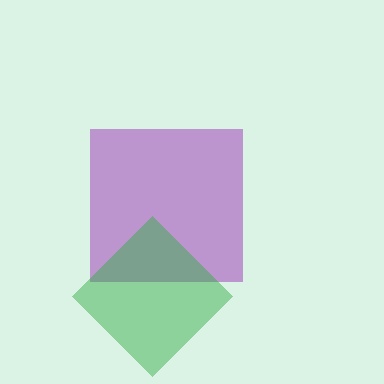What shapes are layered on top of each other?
The layered shapes are: a purple square, a green diamond.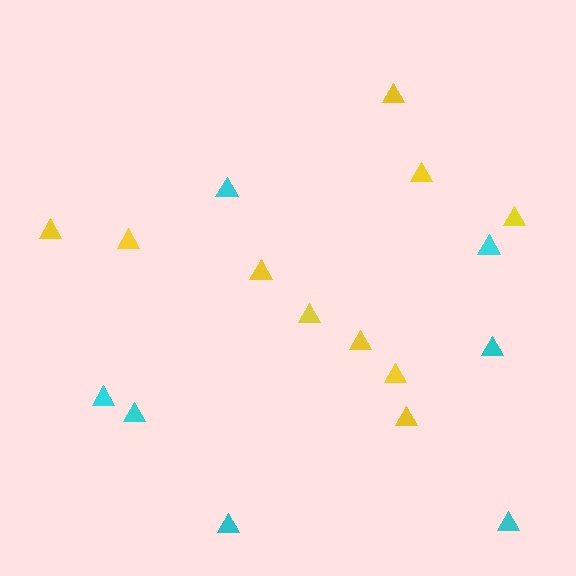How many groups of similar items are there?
There are 2 groups: one group of cyan triangles (7) and one group of yellow triangles (10).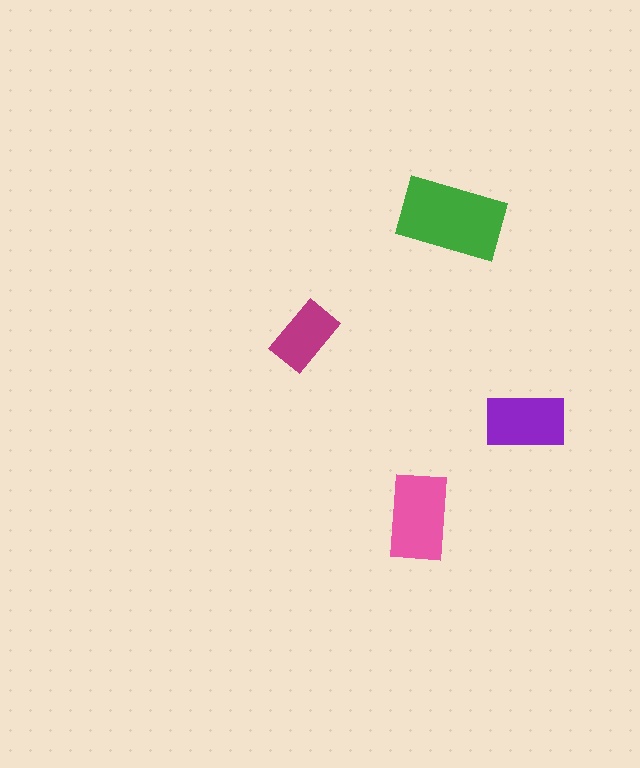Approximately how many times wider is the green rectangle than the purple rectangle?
About 1.5 times wider.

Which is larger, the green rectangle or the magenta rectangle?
The green one.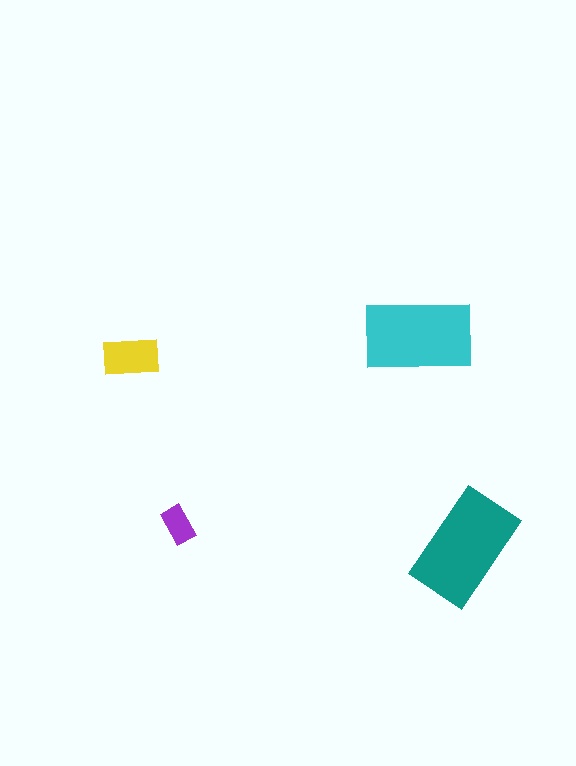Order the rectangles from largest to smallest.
the teal one, the cyan one, the yellow one, the purple one.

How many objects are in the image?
There are 4 objects in the image.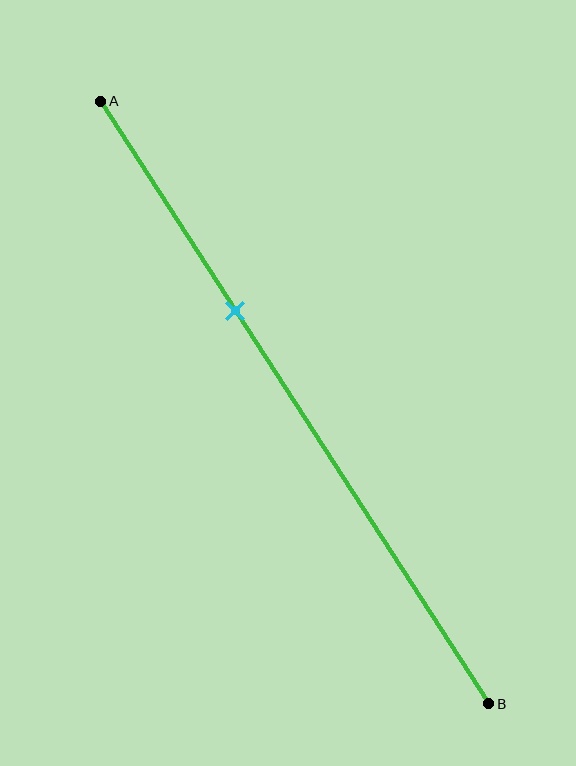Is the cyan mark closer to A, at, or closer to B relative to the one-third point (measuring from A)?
The cyan mark is approximately at the one-third point of segment AB.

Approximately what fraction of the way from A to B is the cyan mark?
The cyan mark is approximately 35% of the way from A to B.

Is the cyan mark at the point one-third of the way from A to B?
Yes, the mark is approximately at the one-third point.